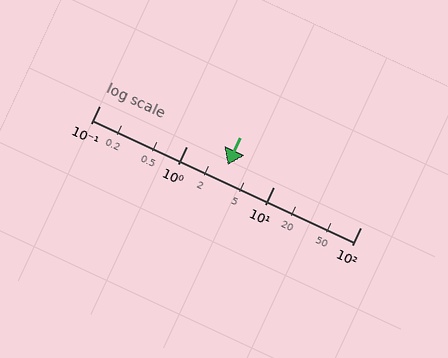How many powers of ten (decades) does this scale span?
The scale spans 3 decades, from 0.1 to 100.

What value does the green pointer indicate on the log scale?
The pointer indicates approximately 3.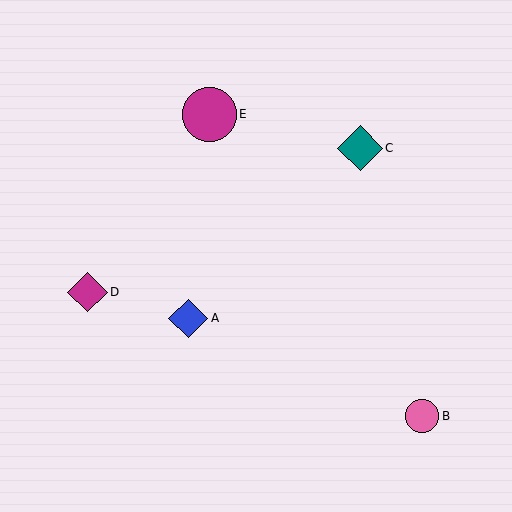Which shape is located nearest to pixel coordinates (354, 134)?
The teal diamond (labeled C) at (360, 148) is nearest to that location.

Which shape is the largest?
The magenta circle (labeled E) is the largest.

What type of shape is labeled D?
Shape D is a magenta diamond.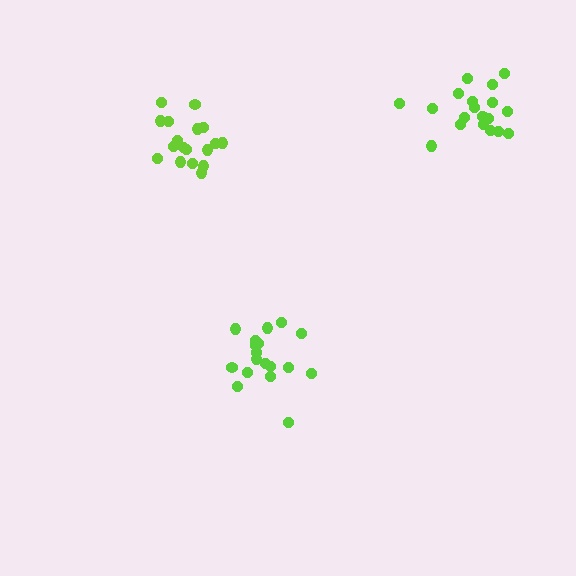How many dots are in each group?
Group 1: 19 dots, Group 2: 20 dots, Group 3: 18 dots (57 total).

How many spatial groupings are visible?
There are 3 spatial groupings.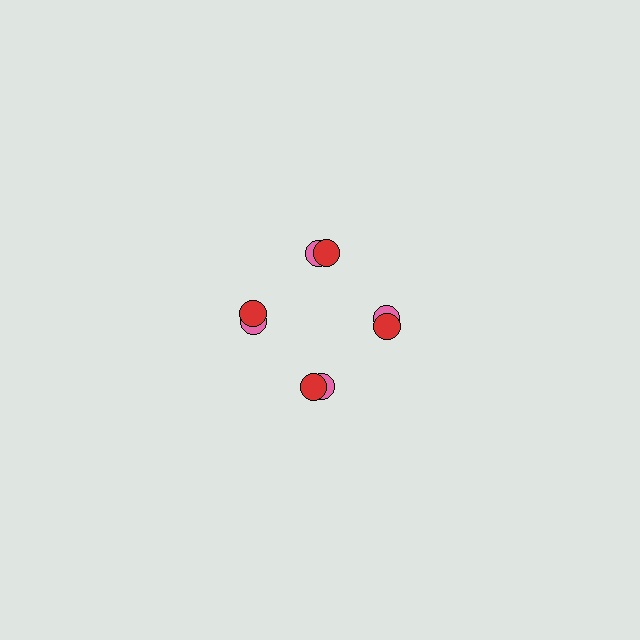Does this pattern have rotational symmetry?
Yes, this pattern has 4-fold rotational symmetry. It looks the same after rotating 90 degrees around the center.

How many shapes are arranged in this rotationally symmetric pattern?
There are 8 shapes, arranged in 4 groups of 2.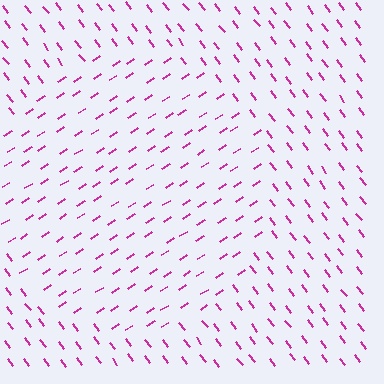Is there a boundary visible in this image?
Yes, there is a texture boundary formed by a change in line orientation.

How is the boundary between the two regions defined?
The boundary is defined purely by a change in line orientation (approximately 87 degrees difference). All lines are the same color and thickness.